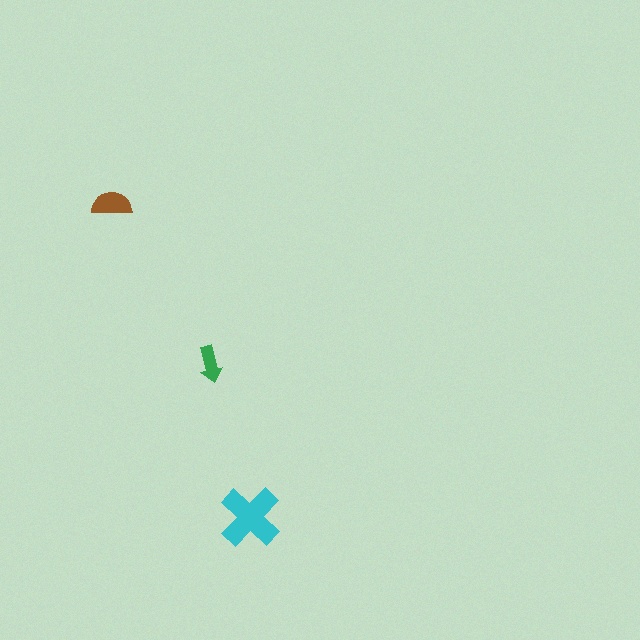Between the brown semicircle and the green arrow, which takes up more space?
The brown semicircle.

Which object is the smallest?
The green arrow.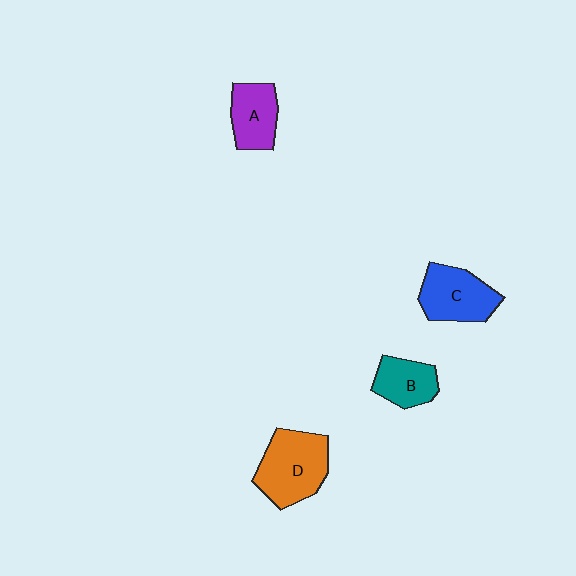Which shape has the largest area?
Shape D (orange).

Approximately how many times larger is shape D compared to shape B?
Approximately 1.7 times.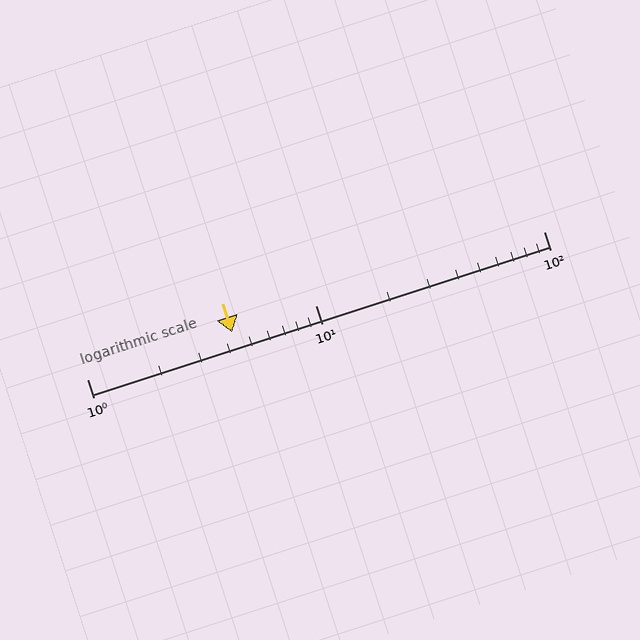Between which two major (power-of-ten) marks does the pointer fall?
The pointer is between 1 and 10.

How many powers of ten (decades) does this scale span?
The scale spans 2 decades, from 1 to 100.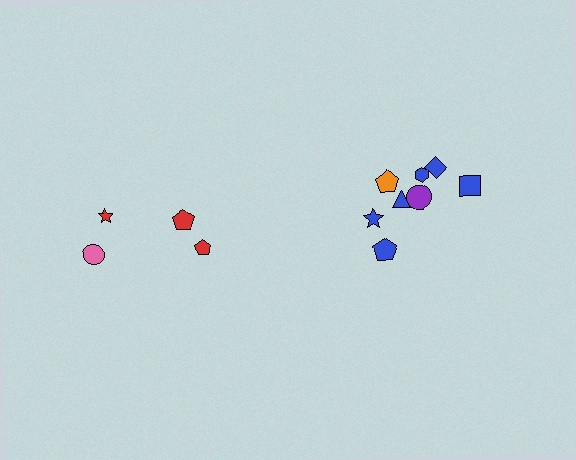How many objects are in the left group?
There are 4 objects.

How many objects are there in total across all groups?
There are 12 objects.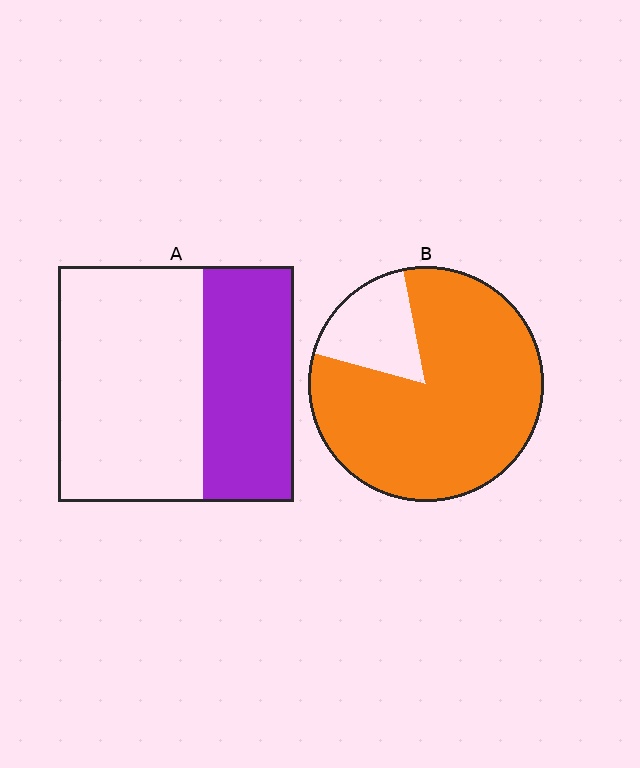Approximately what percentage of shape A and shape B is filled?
A is approximately 40% and B is approximately 85%.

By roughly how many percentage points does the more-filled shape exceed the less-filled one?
By roughly 45 percentage points (B over A).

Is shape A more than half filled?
No.